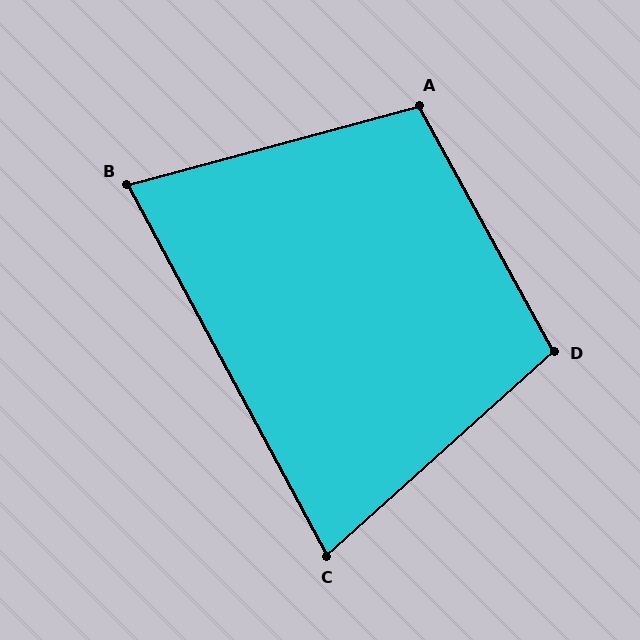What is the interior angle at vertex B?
Approximately 77 degrees (acute).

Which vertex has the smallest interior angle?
C, at approximately 76 degrees.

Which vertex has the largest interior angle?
A, at approximately 104 degrees.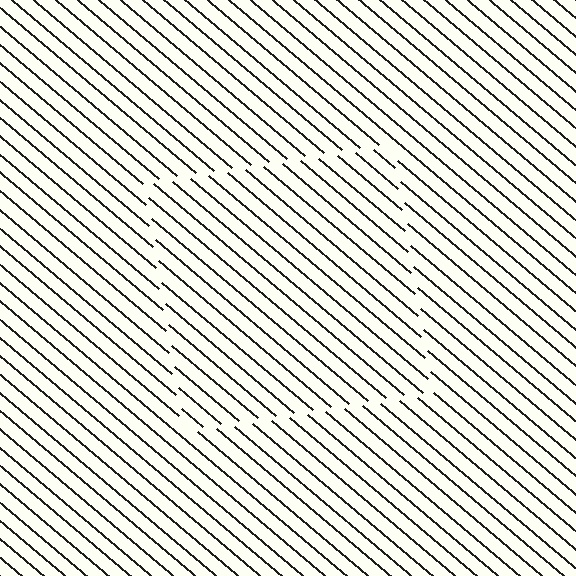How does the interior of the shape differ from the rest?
The interior of the shape contains the same grating, shifted by half a period — the contour is defined by the phase discontinuity where line-ends from the inner and outer gratings abut.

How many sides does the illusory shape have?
4 sides — the line-ends trace a square.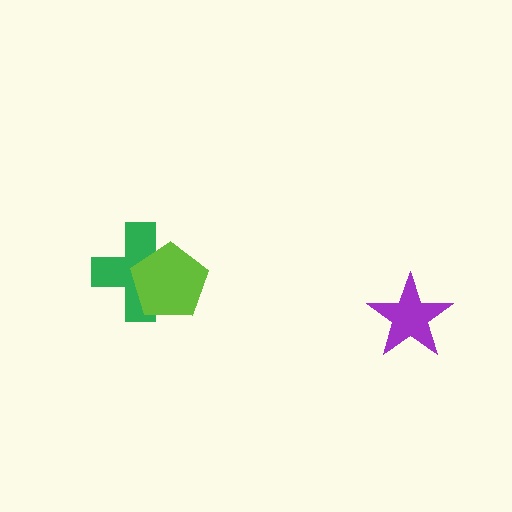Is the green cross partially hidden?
Yes, it is partially covered by another shape.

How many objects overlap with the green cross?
1 object overlaps with the green cross.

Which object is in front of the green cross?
The lime pentagon is in front of the green cross.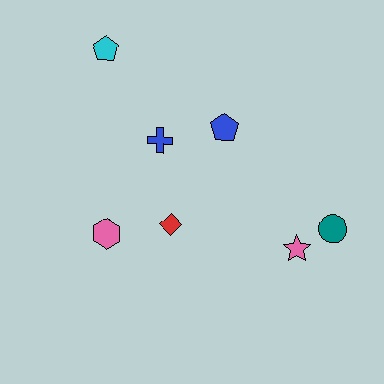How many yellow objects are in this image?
There are no yellow objects.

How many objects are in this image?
There are 7 objects.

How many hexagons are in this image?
There is 1 hexagon.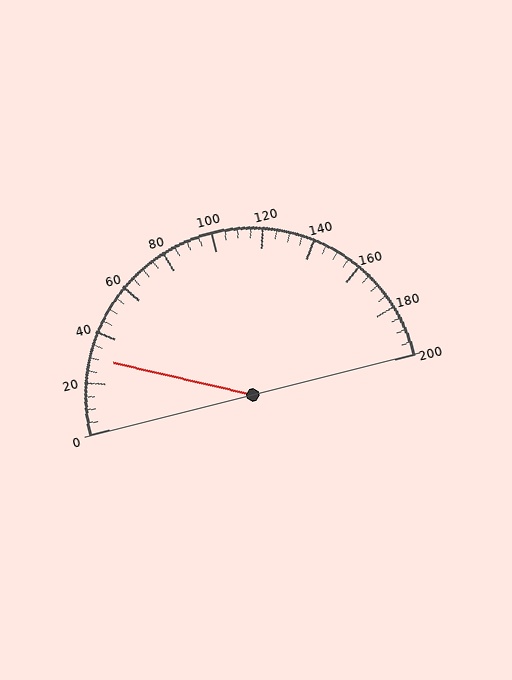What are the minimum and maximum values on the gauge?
The gauge ranges from 0 to 200.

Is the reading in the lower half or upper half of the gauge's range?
The reading is in the lower half of the range (0 to 200).